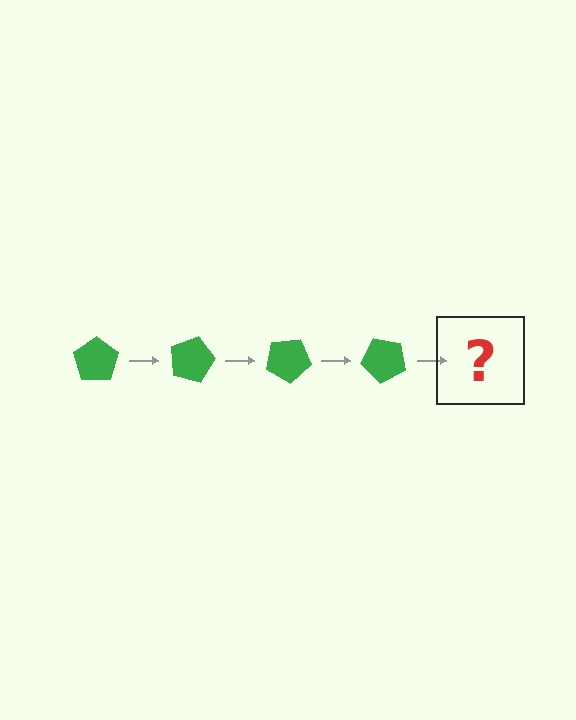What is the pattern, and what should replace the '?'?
The pattern is that the pentagon rotates 15 degrees each step. The '?' should be a green pentagon rotated 60 degrees.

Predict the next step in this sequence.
The next step is a green pentagon rotated 60 degrees.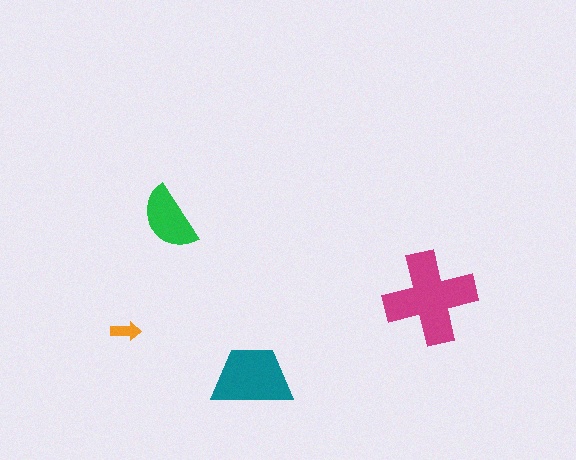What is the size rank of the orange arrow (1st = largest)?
4th.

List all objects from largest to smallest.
The magenta cross, the teal trapezoid, the green semicircle, the orange arrow.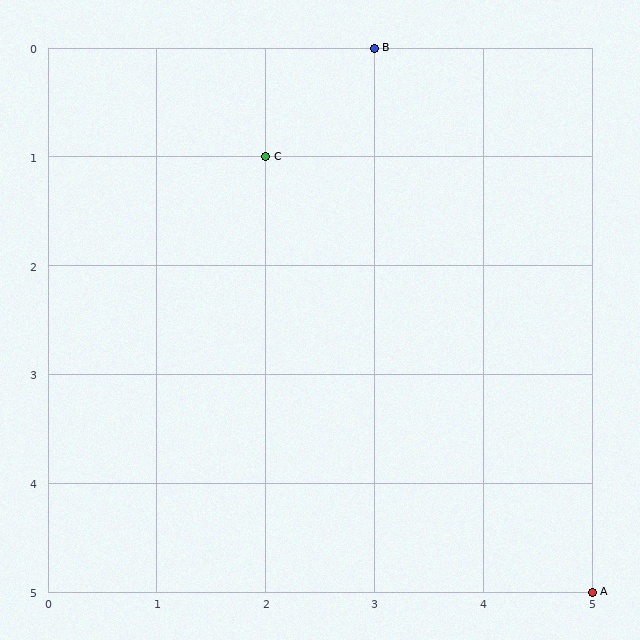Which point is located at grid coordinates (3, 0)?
Point B is at (3, 0).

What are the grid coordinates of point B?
Point B is at grid coordinates (3, 0).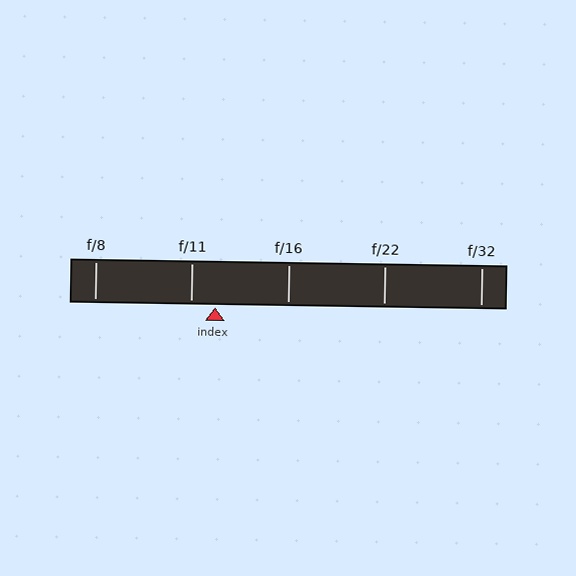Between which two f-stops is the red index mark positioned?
The index mark is between f/11 and f/16.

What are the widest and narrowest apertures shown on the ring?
The widest aperture shown is f/8 and the narrowest is f/32.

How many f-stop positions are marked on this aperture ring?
There are 5 f-stop positions marked.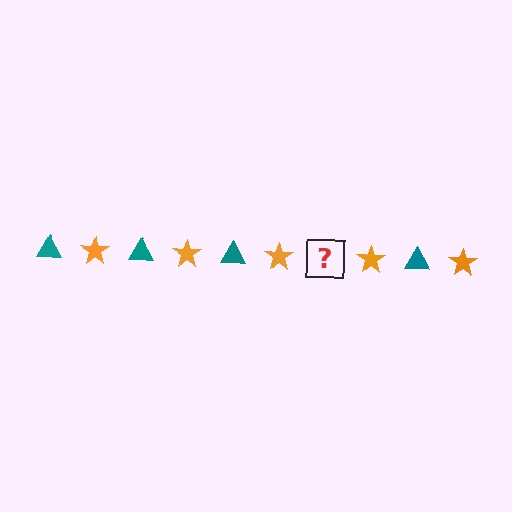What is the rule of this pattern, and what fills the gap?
The rule is that the pattern alternates between teal triangle and orange star. The gap should be filled with a teal triangle.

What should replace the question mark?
The question mark should be replaced with a teal triangle.